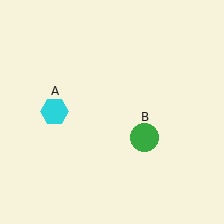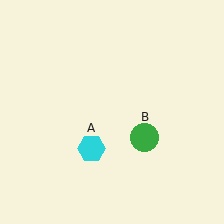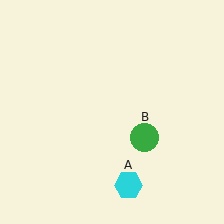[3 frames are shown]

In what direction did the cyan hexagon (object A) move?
The cyan hexagon (object A) moved down and to the right.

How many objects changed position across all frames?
1 object changed position: cyan hexagon (object A).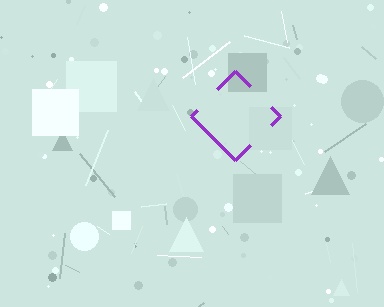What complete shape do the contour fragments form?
The contour fragments form a diamond.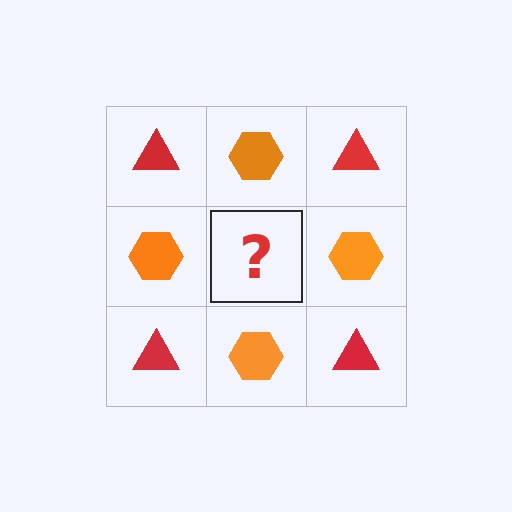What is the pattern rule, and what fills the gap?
The rule is that it alternates red triangle and orange hexagon in a checkerboard pattern. The gap should be filled with a red triangle.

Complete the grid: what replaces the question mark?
The question mark should be replaced with a red triangle.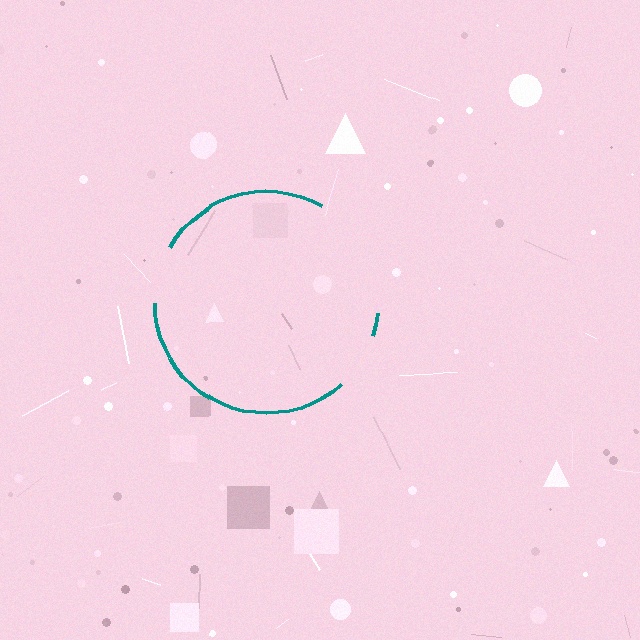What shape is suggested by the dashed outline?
The dashed outline suggests a circle.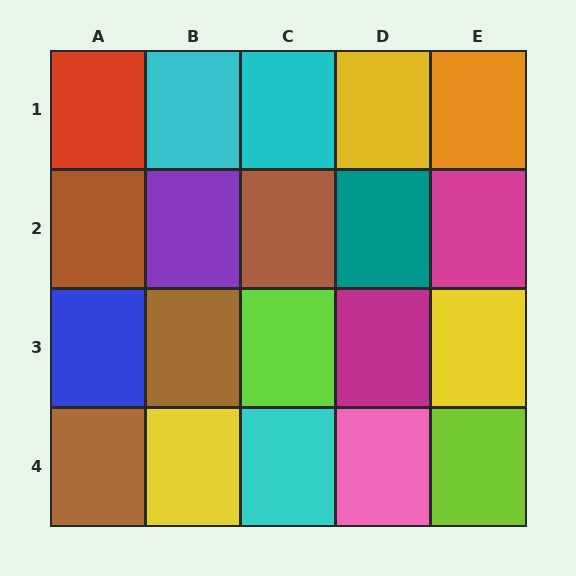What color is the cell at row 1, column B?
Cyan.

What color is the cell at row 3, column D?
Magenta.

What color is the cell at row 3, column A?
Blue.